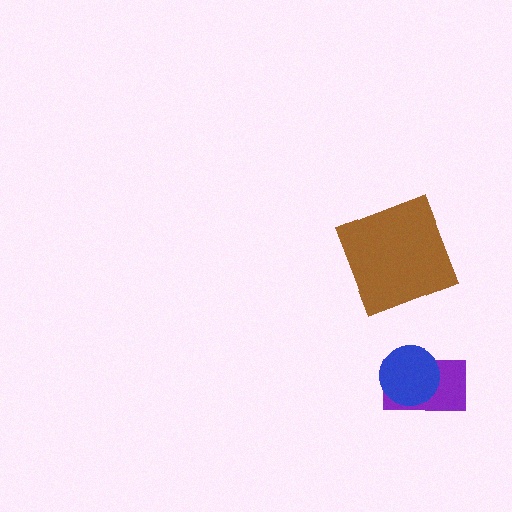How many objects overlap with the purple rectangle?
1 object overlaps with the purple rectangle.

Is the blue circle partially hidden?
No, no other shape covers it.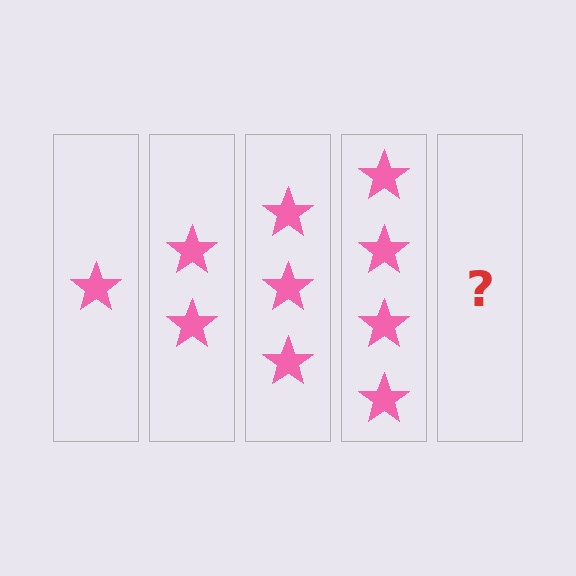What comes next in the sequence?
The next element should be 5 stars.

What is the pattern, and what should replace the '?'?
The pattern is that each step adds one more star. The '?' should be 5 stars.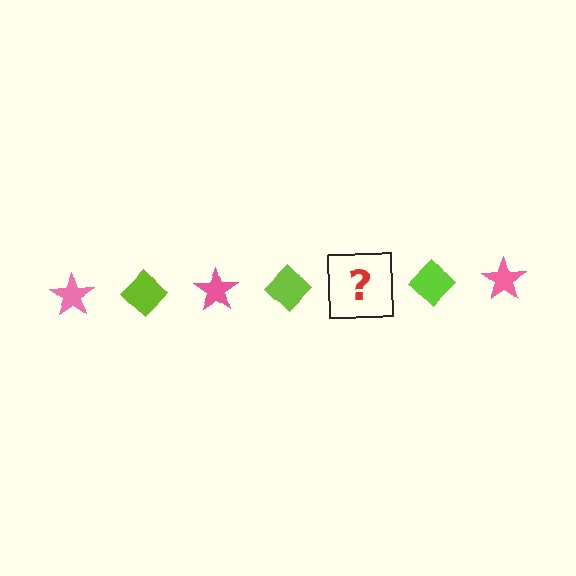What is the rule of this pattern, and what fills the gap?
The rule is that the pattern alternates between pink star and lime diamond. The gap should be filled with a pink star.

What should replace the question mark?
The question mark should be replaced with a pink star.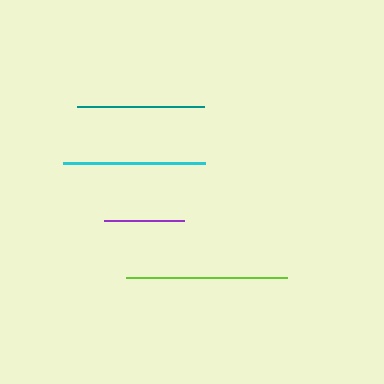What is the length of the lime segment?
The lime segment is approximately 161 pixels long.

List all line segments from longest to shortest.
From longest to shortest: lime, cyan, teal, purple.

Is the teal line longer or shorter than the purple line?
The teal line is longer than the purple line.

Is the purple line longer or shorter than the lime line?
The lime line is longer than the purple line.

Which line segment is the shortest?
The purple line is the shortest at approximately 81 pixels.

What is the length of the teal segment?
The teal segment is approximately 127 pixels long.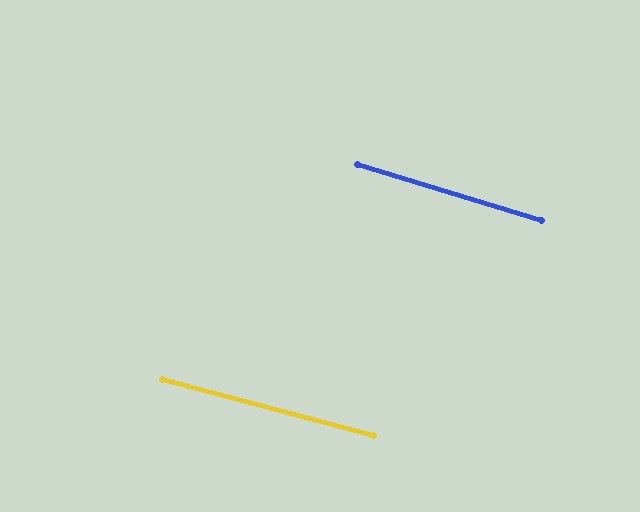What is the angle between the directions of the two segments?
Approximately 2 degrees.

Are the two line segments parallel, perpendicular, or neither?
Parallel — their directions differ by only 1.9°.